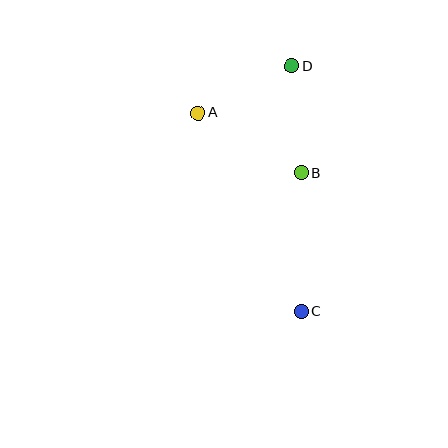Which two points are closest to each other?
Points A and D are closest to each other.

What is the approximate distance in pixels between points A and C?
The distance between A and C is approximately 224 pixels.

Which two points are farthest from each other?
Points C and D are farthest from each other.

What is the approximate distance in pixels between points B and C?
The distance between B and C is approximately 139 pixels.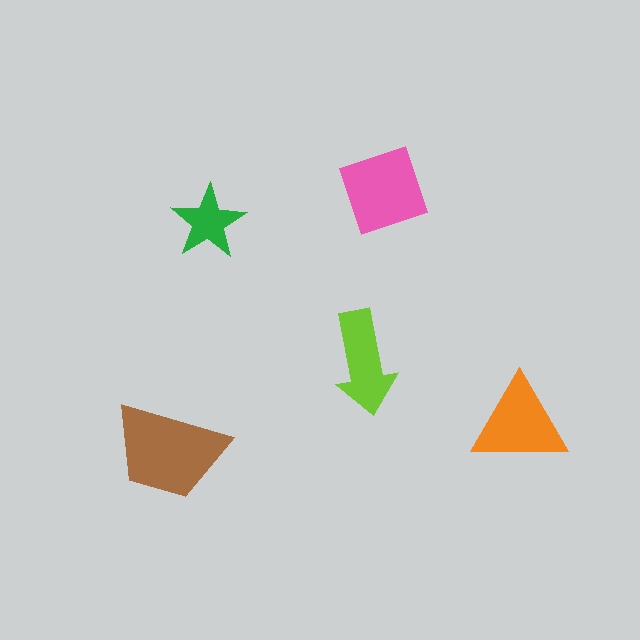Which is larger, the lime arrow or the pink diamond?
The pink diamond.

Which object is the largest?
The brown trapezoid.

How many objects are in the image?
There are 5 objects in the image.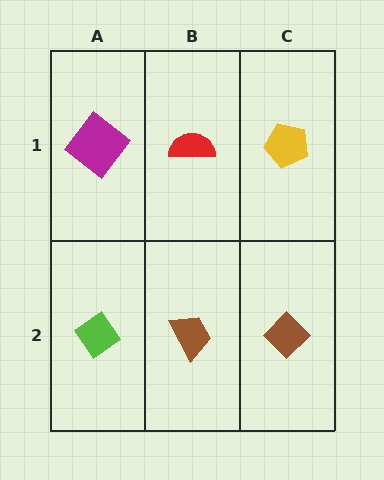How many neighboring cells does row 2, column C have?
2.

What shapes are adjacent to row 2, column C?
A yellow pentagon (row 1, column C), a brown trapezoid (row 2, column B).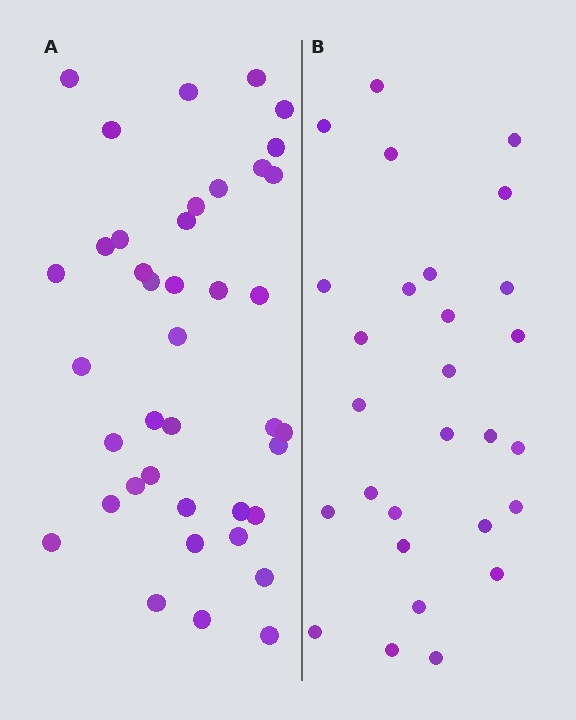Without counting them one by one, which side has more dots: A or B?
Region A (the left region) has more dots.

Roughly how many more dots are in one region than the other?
Region A has roughly 12 or so more dots than region B.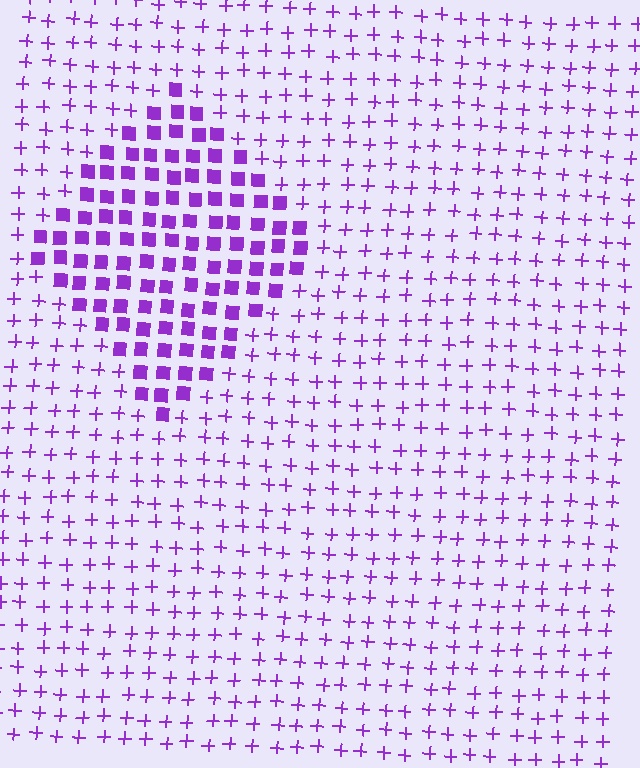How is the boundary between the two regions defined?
The boundary is defined by a change in element shape: squares inside vs. plus signs outside. All elements share the same color and spacing.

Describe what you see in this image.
The image is filled with small purple elements arranged in a uniform grid. A diamond-shaped region contains squares, while the surrounding area contains plus signs. The boundary is defined purely by the change in element shape.